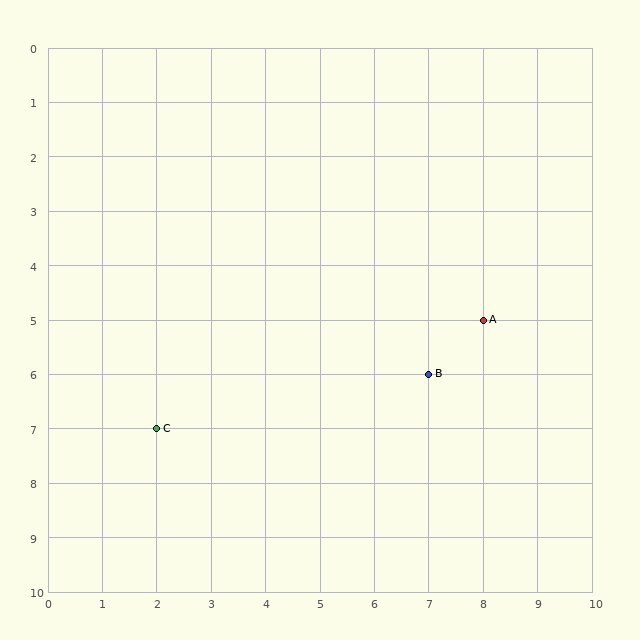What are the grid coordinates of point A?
Point A is at grid coordinates (8, 5).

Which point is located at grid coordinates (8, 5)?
Point A is at (8, 5).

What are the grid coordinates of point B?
Point B is at grid coordinates (7, 6).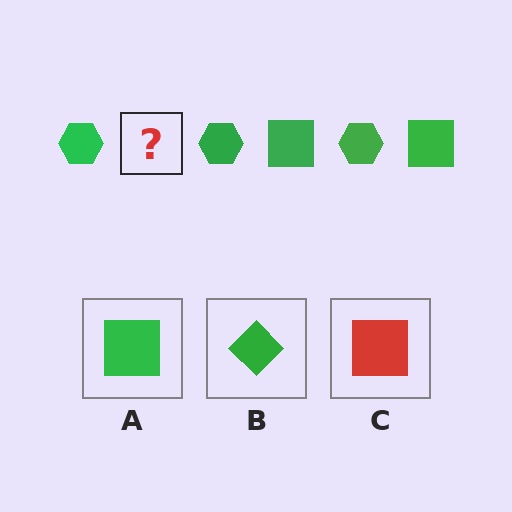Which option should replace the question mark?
Option A.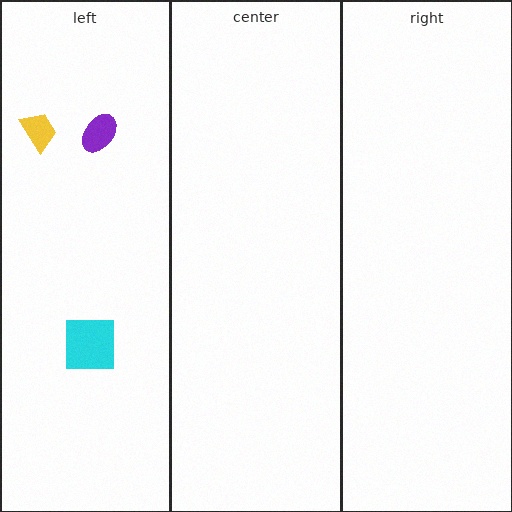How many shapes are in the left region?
3.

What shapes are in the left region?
The cyan square, the yellow trapezoid, the purple ellipse.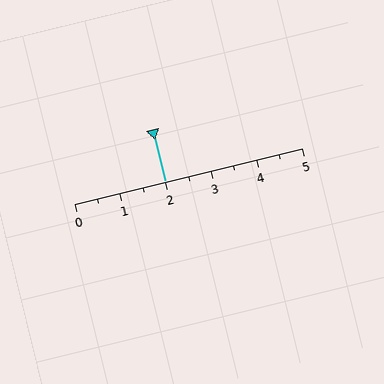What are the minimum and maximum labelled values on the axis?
The axis runs from 0 to 5.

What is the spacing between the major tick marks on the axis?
The major ticks are spaced 1 apart.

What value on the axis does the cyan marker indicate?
The marker indicates approximately 2.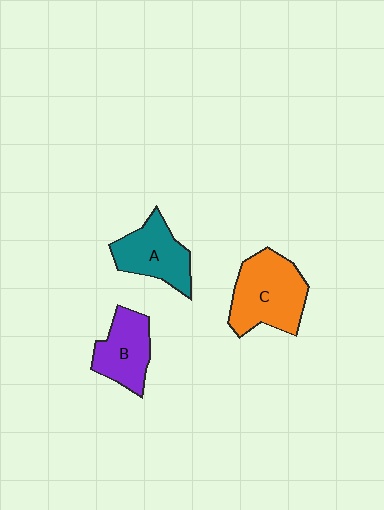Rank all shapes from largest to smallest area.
From largest to smallest: C (orange), A (teal), B (purple).